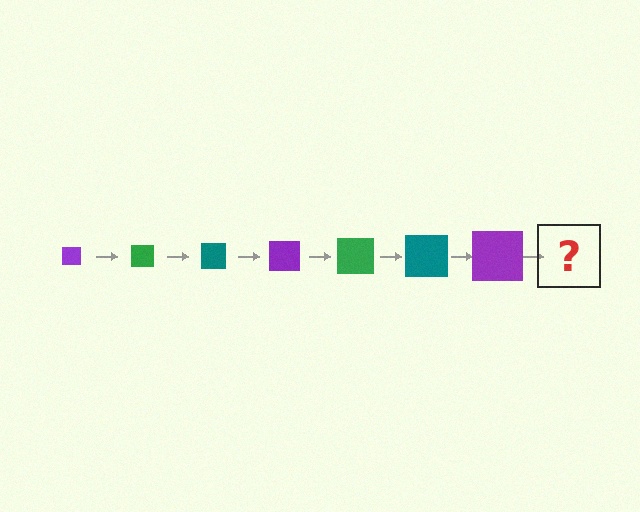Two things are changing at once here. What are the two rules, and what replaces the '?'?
The two rules are that the square grows larger each step and the color cycles through purple, green, and teal. The '?' should be a green square, larger than the previous one.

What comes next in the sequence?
The next element should be a green square, larger than the previous one.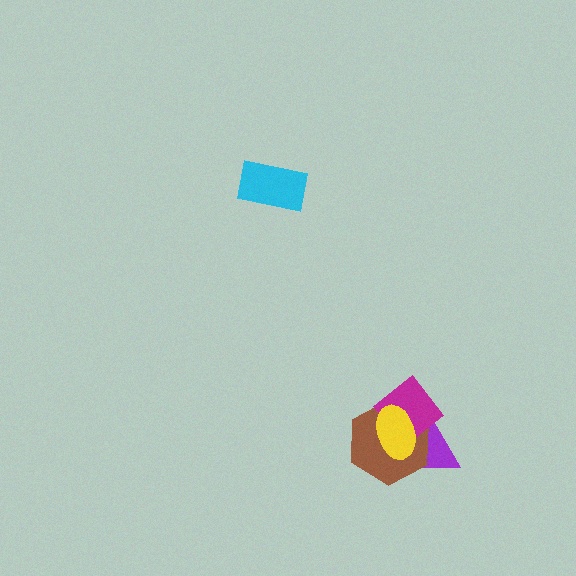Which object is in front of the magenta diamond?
The yellow ellipse is in front of the magenta diamond.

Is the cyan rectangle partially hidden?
No, no other shape covers it.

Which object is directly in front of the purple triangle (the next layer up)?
The brown hexagon is directly in front of the purple triangle.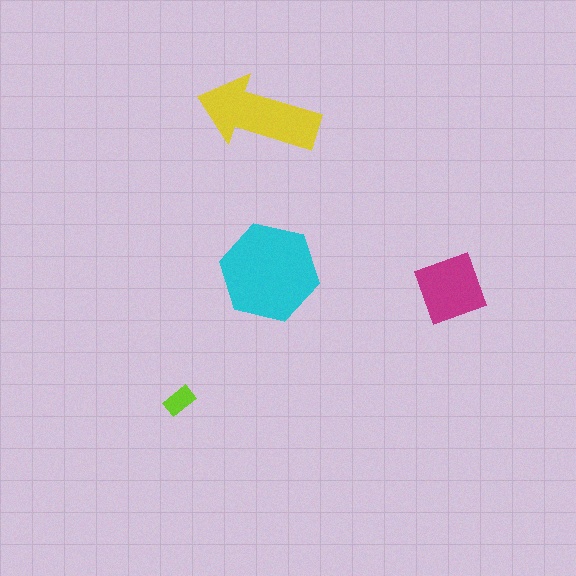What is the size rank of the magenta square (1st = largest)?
3rd.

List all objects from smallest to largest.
The lime rectangle, the magenta square, the yellow arrow, the cyan hexagon.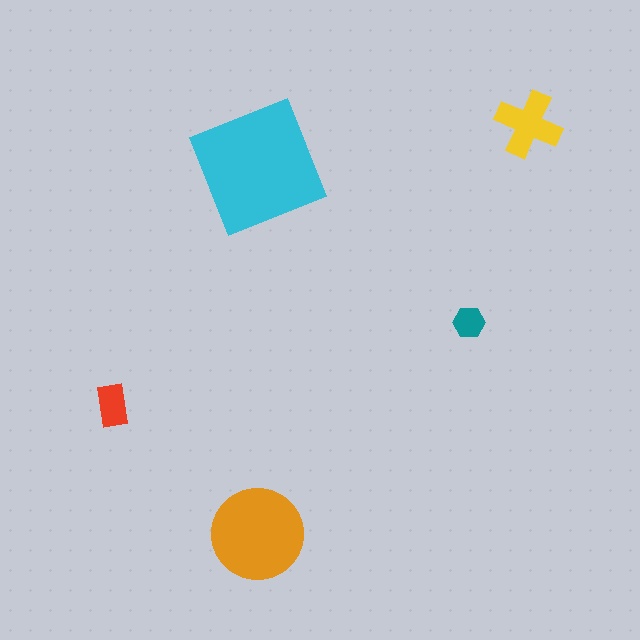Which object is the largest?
The cyan square.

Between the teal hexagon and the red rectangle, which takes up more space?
The red rectangle.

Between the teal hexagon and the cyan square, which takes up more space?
The cyan square.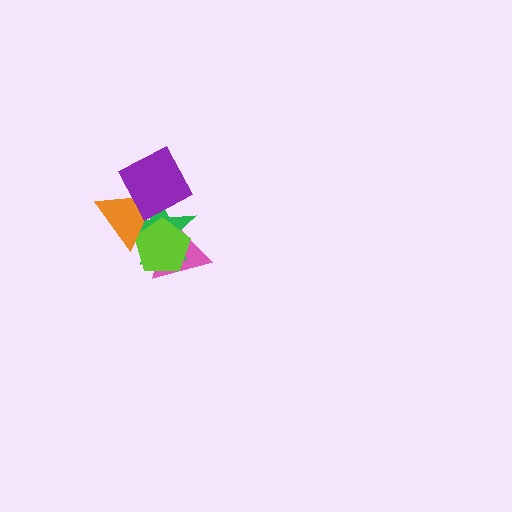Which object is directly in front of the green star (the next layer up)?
The lime pentagon is directly in front of the green star.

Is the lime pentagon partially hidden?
Yes, it is partially covered by another shape.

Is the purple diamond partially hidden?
No, no other shape covers it.